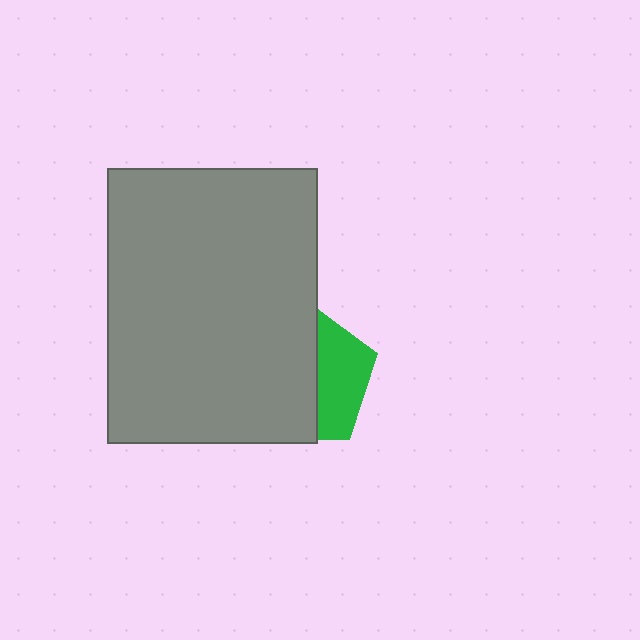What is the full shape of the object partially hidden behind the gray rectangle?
The partially hidden object is a green pentagon.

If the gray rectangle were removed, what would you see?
You would see the complete green pentagon.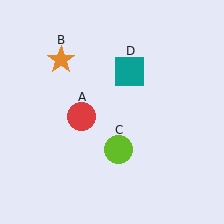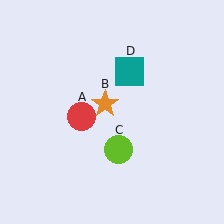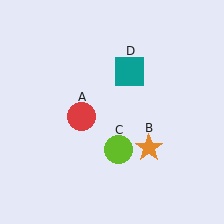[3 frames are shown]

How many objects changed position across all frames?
1 object changed position: orange star (object B).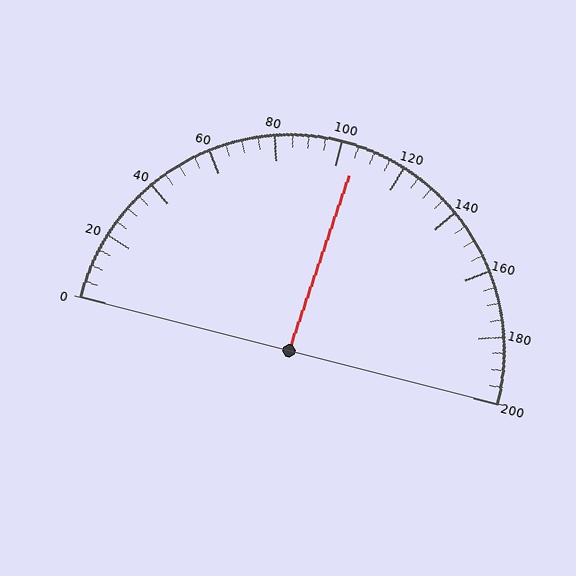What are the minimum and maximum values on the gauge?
The gauge ranges from 0 to 200.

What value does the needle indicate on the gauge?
The needle indicates approximately 105.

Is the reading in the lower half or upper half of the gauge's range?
The reading is in the upper half of the range (0 to 200).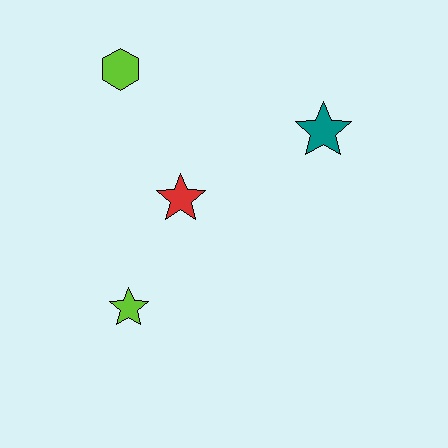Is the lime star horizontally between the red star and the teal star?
No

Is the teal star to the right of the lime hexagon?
Yes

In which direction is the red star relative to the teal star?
The red star is to the left of the teal star.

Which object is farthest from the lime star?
The teal star is farthest from the lime star.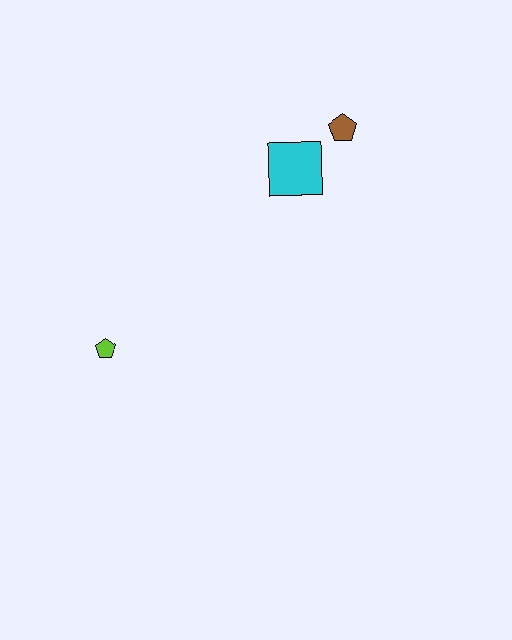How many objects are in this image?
There are 3 objects.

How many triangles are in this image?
There are no triangles.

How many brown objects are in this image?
There is 1 brown object.